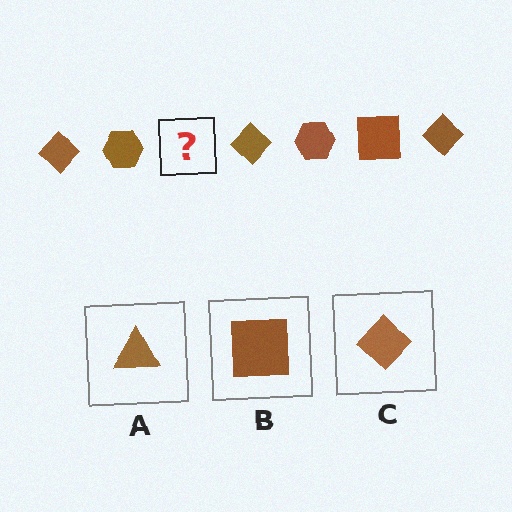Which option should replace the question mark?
Option B.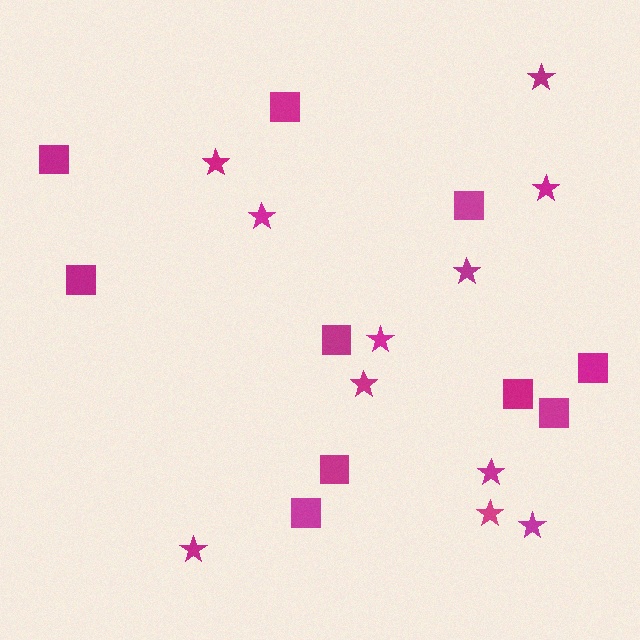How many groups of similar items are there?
There are 2 groups: one group of stars (11) and one group of squares (10).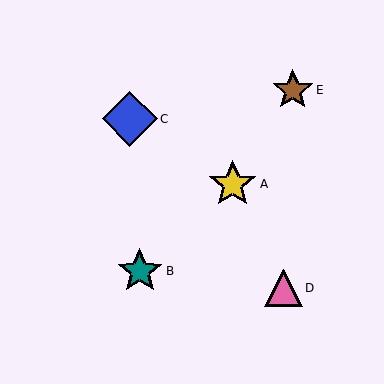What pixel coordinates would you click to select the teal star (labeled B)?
Click at (140, 271) to select the teal star B.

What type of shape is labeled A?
Shape A is a yellow star.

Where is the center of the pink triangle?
The center of the pink triangle is at (283, 288).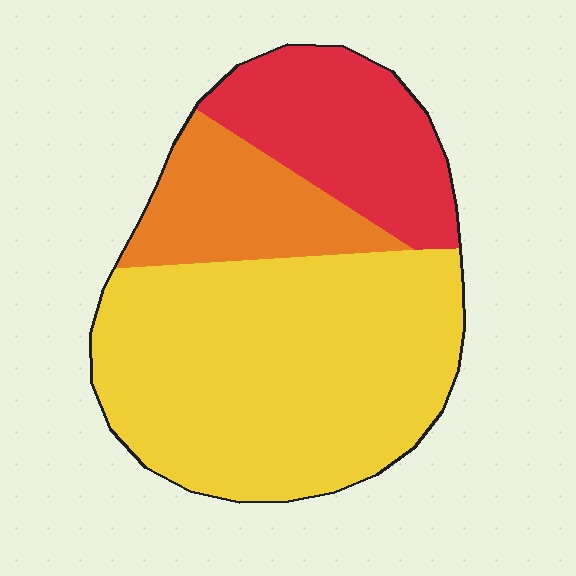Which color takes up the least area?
Orange, at roughly 20%.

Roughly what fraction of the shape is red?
Red takes up about one quarter (1/4) of the shape.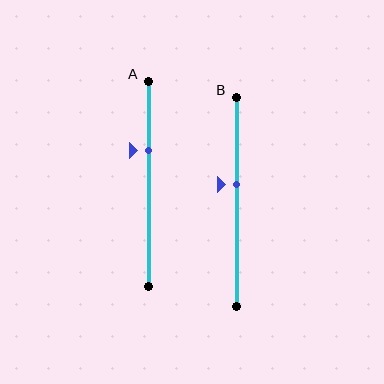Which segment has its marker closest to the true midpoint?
Segment B has its marker closest to the true midpoint.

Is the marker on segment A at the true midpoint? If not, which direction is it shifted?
No, the marker on segment A is shifted upward by about 16% of the segment length.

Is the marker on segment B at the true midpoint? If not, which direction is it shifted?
No, the marker on segment B is shifted upward by about 8% of the segment length.